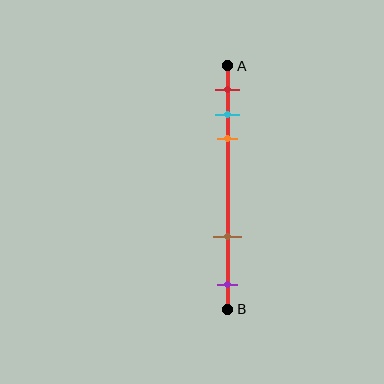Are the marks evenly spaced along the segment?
No, the marks are not evenly spaced.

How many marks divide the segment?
There are 5 marks dividing the segment.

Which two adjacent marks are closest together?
The cyan and orange marks are the closest adjacent pair.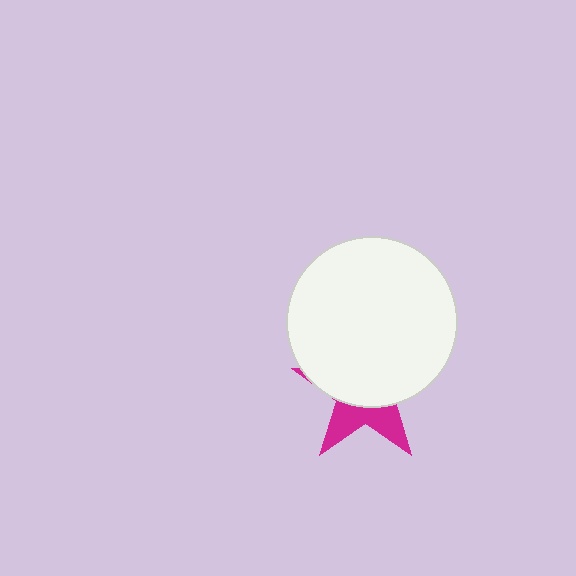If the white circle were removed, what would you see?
You would see the complete magenta star.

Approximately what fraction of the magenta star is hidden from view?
Roughly 66% of the magenta star is hidden behind the white circle.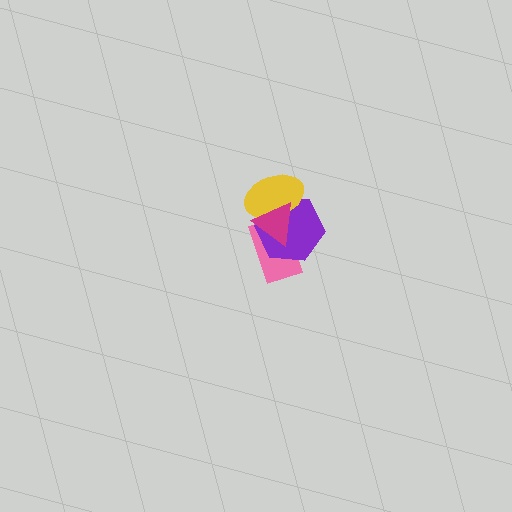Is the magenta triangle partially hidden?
No, no other shape covers it.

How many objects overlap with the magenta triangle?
3 objects overlap with the magenta triangle.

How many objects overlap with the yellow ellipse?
3 objects overlap with the yellow ellipse.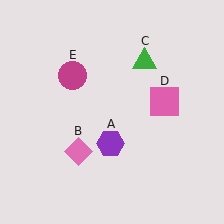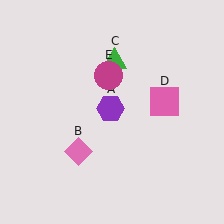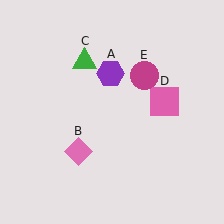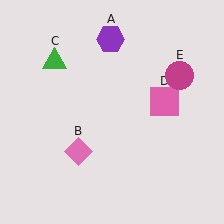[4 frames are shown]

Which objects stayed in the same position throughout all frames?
Pink diamond (object B) and pink square (object D) remained stationary.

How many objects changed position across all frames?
3 objects changed position: purple hexagon (object A), green triangle (object C), magenta circle (object E).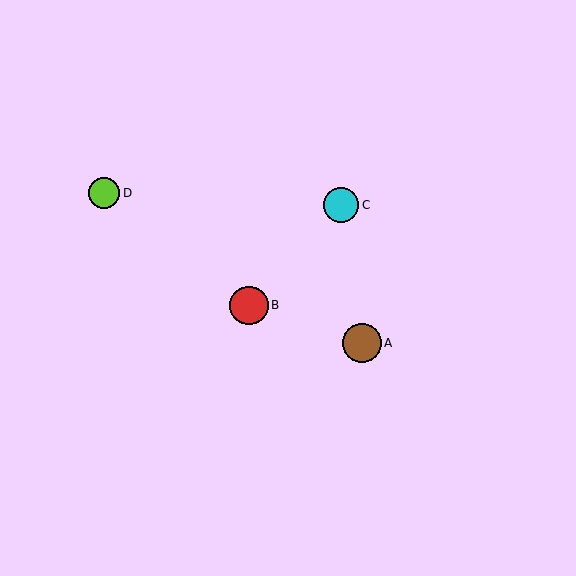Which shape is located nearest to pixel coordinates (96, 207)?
The lime circle (labeled D) at (104, 193) is nearest to that location.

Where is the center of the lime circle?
The center of the lime circle is at (104, 193).